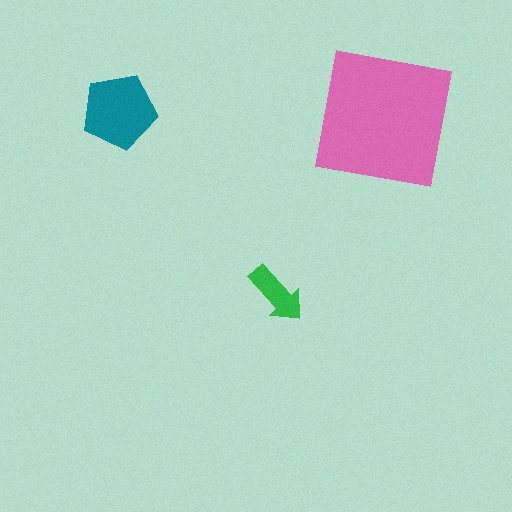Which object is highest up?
The teal pentagon is topmost.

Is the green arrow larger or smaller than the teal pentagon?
Smaller.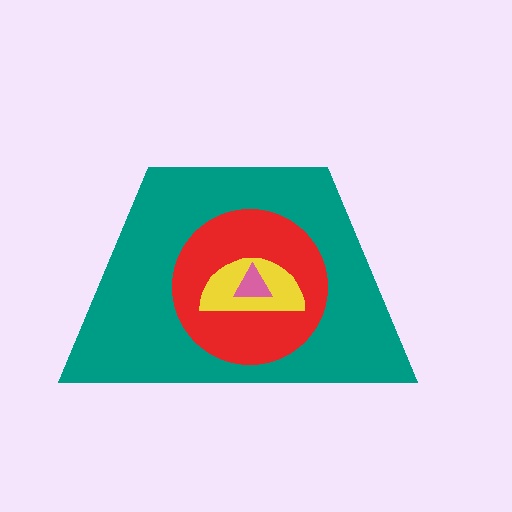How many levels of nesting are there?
4.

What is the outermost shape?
The teal trapezoid.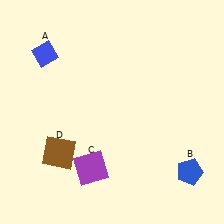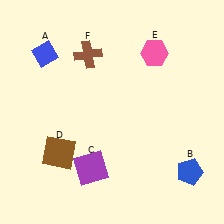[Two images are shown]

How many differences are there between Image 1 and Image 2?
There are 2 differences between the two images.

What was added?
A pink hexagon (E), a brown cross (F) were added in Image 2.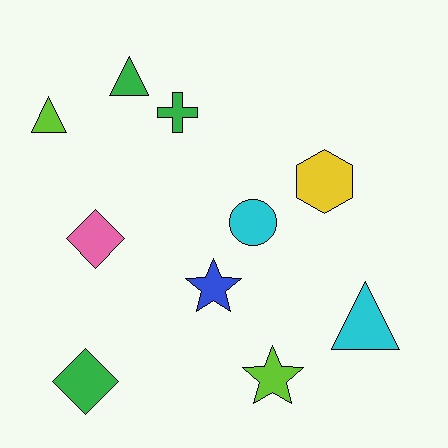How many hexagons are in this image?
There is 1 hexagon.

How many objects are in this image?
There are 10 objects.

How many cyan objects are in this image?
There are 2 cyan objects.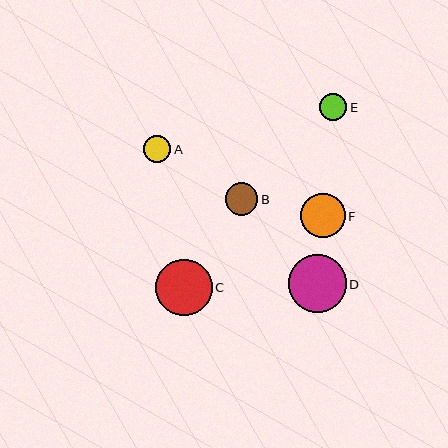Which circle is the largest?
Circle D is the largest with a size of approximately 58 pixels.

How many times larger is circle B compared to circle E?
Circle B is approximately 1.2 times the size of circle E.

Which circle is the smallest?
Circle A is the smallest with a size of approximately 27 pixels.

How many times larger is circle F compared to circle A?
Circle F is approximately 1.7 times the size of circle A.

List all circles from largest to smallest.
From largest to smallest: D, C, F, B, E, A.